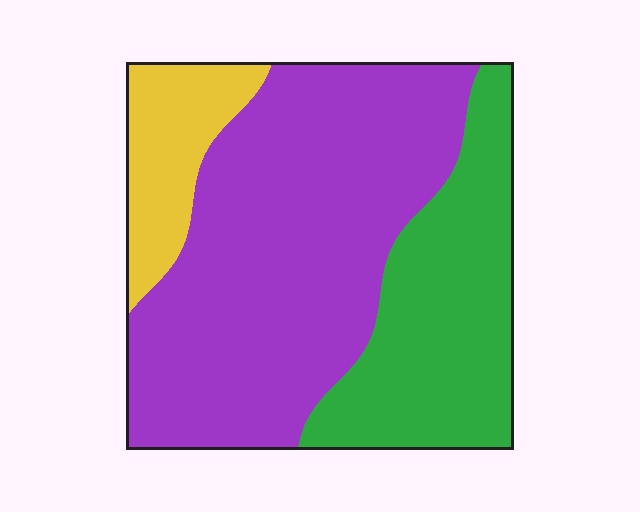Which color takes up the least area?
Yellow, at roughly 15%.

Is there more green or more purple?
Purple.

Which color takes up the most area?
Purple, at roughly 55%.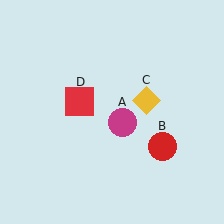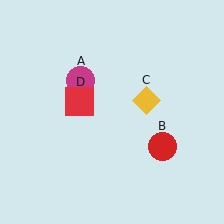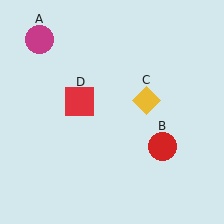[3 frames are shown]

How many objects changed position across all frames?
1 object changed position: magenta circle (object A).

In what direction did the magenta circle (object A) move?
The magenta circle (object A) moved up and to the left.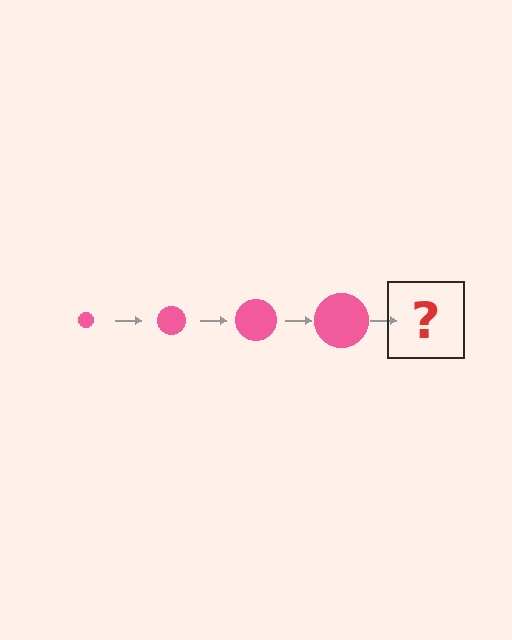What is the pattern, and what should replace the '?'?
The pattern is that the circle gets progressively larger each step. The '?' should be a pink circle, larger than the previous one.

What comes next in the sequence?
The next element should be a pink circle, larger than the previous one.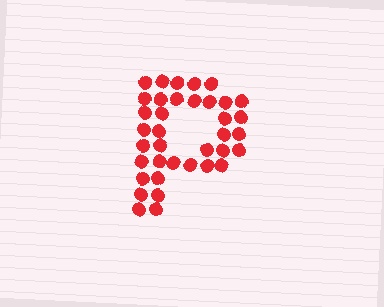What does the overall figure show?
The overall figure shows the letter P.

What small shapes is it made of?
It is made of small circles.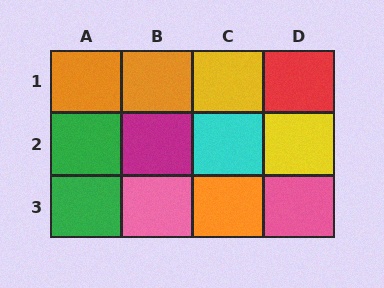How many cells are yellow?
2 cells are yellow.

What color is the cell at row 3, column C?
Orange.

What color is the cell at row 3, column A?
Green.